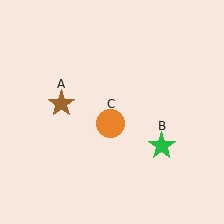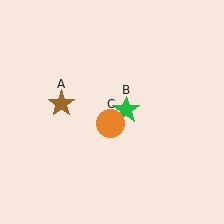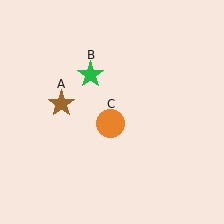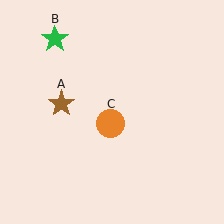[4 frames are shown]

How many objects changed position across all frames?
1 object changed position: green star (object B).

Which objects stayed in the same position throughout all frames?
Brown star (object A) and orange circle (object C) remained stationary.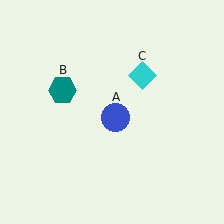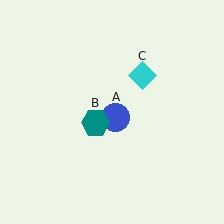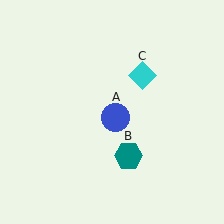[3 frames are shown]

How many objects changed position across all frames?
1 object changed position: teal hexagon (object B).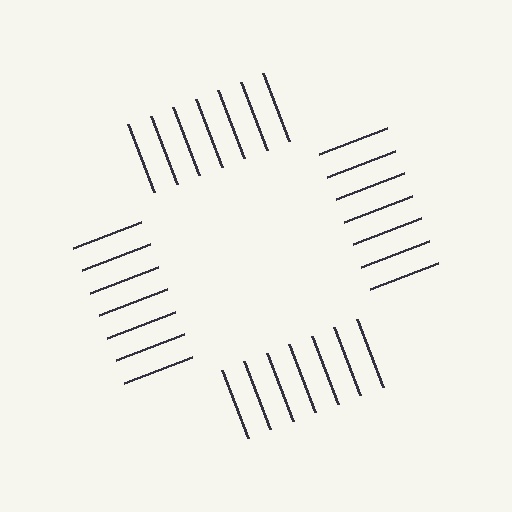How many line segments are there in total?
28 — 7 along each of the 4 edges.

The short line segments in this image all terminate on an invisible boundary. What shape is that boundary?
An illusory square — the line segments terminate on its edges but no continuous stroke is drawn.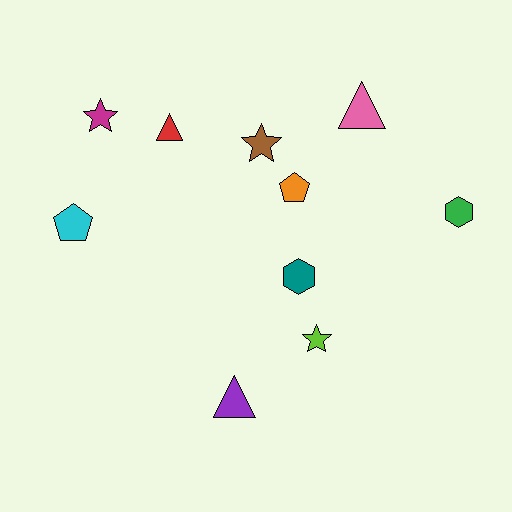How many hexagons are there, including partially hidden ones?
There are 2 hexagons.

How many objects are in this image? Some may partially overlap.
There are 10 objects.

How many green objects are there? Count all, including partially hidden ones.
There is 1 green object.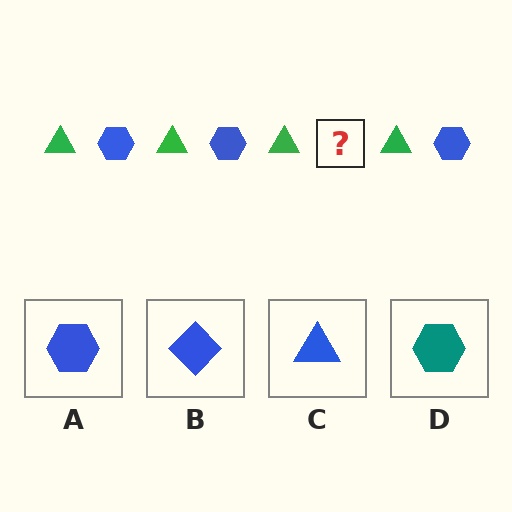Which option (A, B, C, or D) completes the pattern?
A.